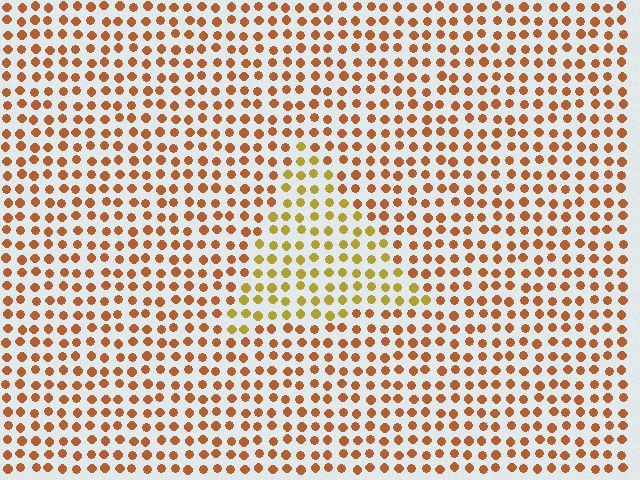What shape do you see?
I see a triangle.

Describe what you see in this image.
The image is filled with small brown elements in a uniform arrangement. A triangle-shaped region is visible where the elements are tinted to a slightly different hue, forming a subtle color boundary.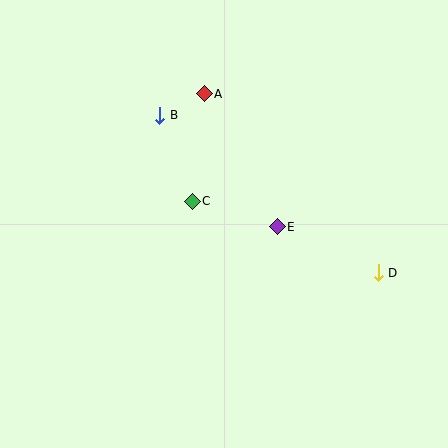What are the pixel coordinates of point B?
Point B is at (160, 115).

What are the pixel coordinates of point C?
Point C is at (192, 201).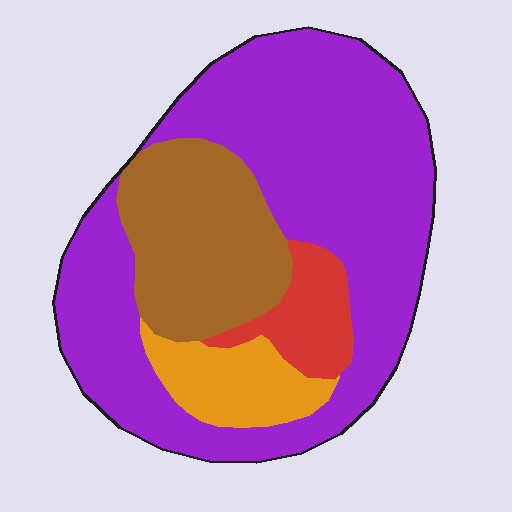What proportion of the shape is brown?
Brown covers roughly 20% of the shape.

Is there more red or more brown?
Brown.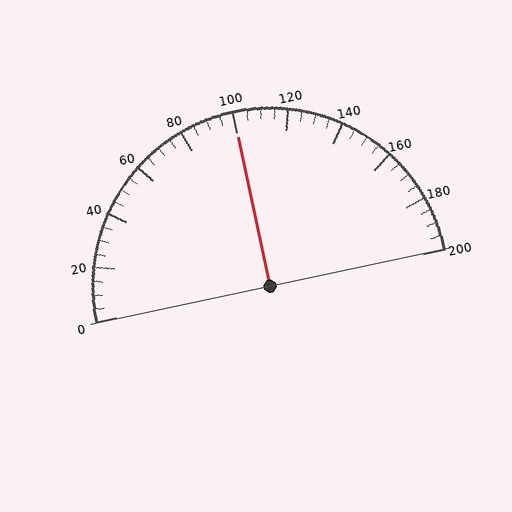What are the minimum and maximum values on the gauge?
The gauge ranges from 0 to 200.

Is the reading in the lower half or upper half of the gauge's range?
The reading is in the upper half of the range (0 to 200).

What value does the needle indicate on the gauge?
The needle indicates approximately 100.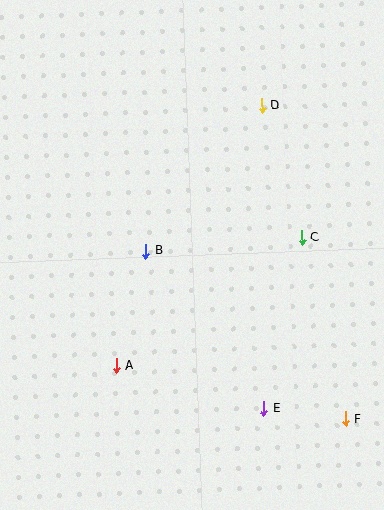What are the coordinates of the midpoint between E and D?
The midpoint between E and D is at (263, 257).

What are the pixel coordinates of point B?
Point B is at (145, 251).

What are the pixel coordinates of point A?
Point A is at (116, 366).